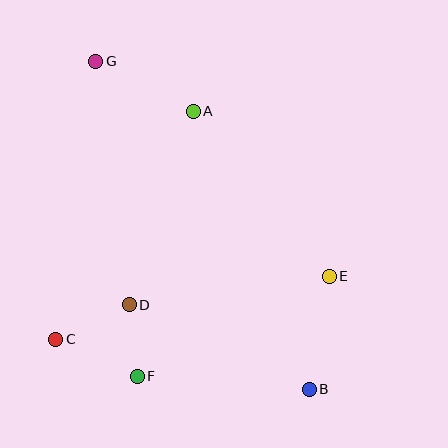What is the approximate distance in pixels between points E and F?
The distance between E and F is approximately 216 pixels.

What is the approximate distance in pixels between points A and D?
The distance between A and D is approximately 204 pixels.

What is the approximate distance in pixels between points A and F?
The distance between A and F is approximately 271 pixels.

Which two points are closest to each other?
Points D and F are closest to each other.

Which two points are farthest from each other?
Points B and G are farthest from each other.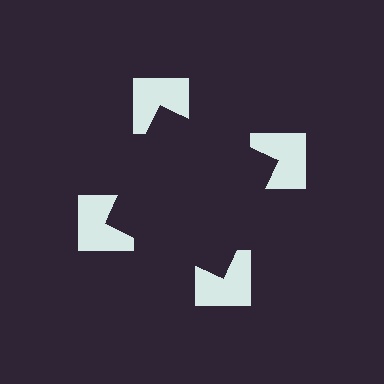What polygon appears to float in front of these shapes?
An illusory square — its edges are inferred from the aligned wedge cuts in the notched squares, not physically drawn.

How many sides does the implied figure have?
4 sides.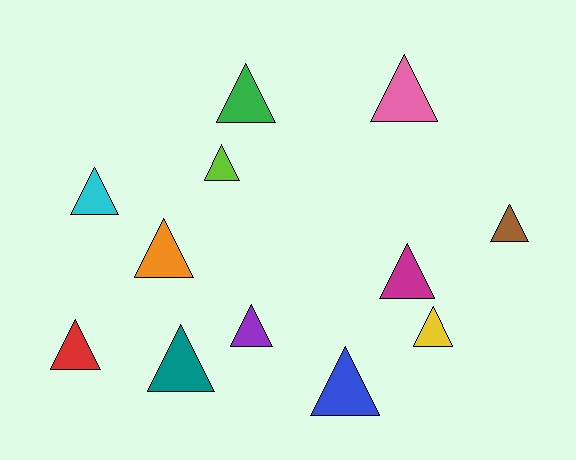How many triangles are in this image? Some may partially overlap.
There are 12 triangles.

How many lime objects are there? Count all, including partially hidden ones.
There is 1 lime object.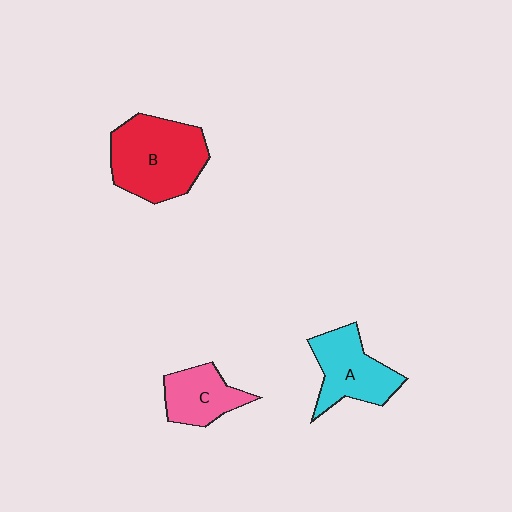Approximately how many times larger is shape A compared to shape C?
Approximately 1.3 times.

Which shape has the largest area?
Shape B (red).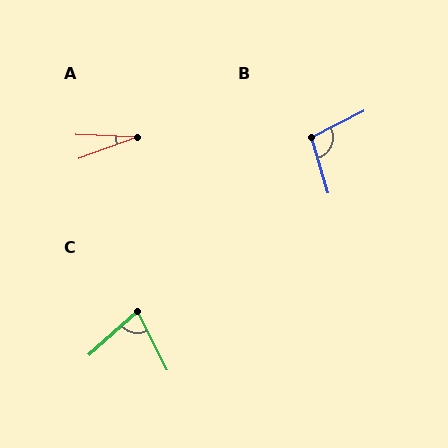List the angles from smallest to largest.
A (23°), C (75°), B (100°).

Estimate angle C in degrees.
Approximately 75 degrees.